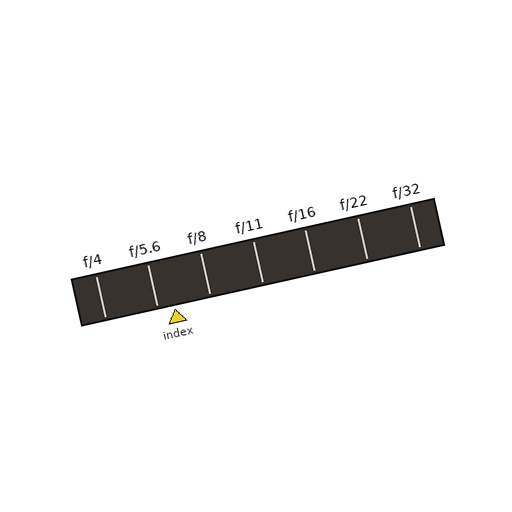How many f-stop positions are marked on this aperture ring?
There are 7 f-stop positions marked.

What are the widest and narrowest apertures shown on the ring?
The widest aperture shown is f/4 and the narrowest is f/32.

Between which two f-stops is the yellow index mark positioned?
The index mark is between f/5.6 and f/8.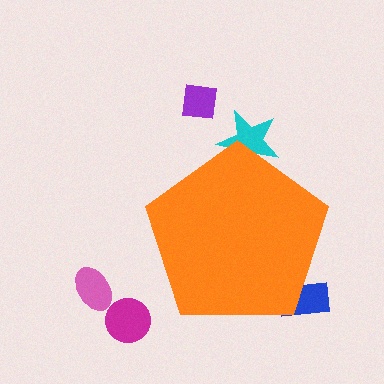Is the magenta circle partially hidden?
No, the magenta circle is fully visible.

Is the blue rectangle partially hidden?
Yes, the blue rectangle is partially hidden behind the orange pentagon.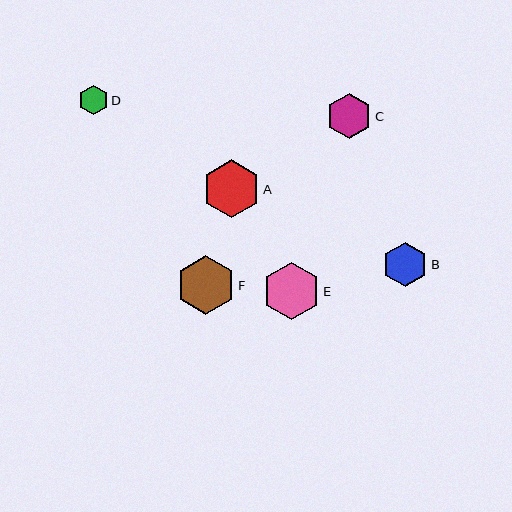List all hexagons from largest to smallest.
From largest to smallest: F, A, E, C, B, D.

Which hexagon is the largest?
Hexagon F is the largest with a size of approximately 59 pixels.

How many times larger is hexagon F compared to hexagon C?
Hexagon F is approximately 1.3 times the size of hexagon C.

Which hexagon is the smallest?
Hexagon D is the smallest with a size of approximately 29 pixels.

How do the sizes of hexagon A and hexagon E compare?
Hexagon A and hexagon E are approximately the same size.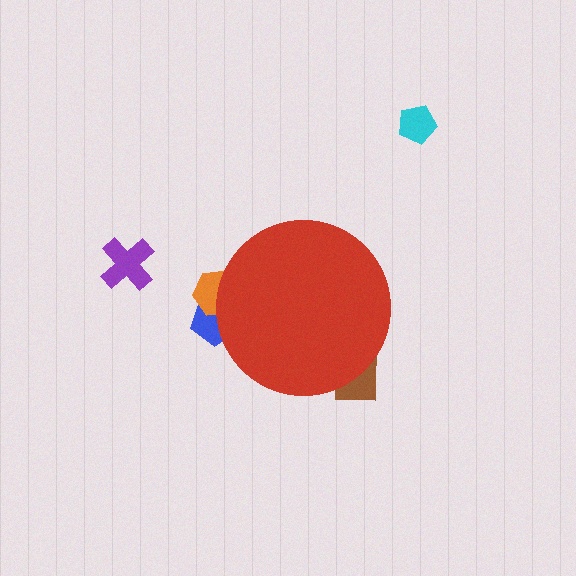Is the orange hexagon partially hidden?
Yes, the orange hexagon is partially hidden behind the red circle.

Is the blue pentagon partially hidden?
Yes, the blue pentagon is partially hidden behind the red circle.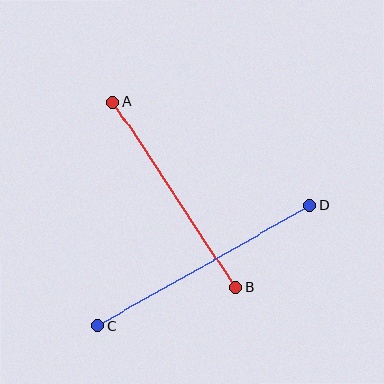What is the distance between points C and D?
The distance is approximately 244 pixels.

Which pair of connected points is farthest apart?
Points C and D are farthest apart.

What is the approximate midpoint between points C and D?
The midpoint is at approximately (204, 265) pixels.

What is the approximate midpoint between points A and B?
The midpoint is at approximately (174, 194) pixels.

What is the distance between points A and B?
The distance is approximately 222 pixels.